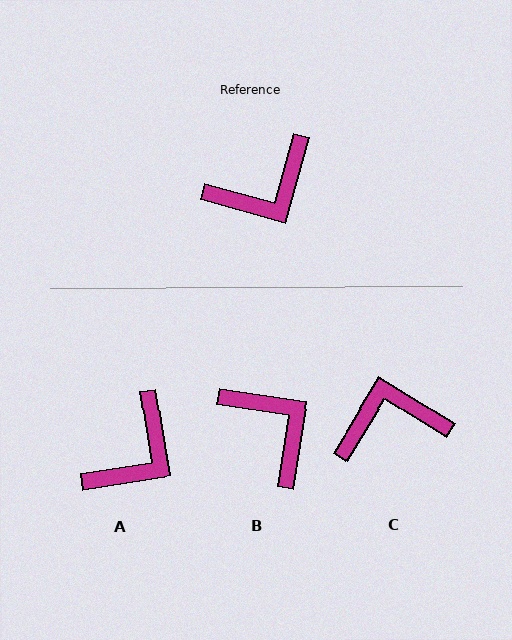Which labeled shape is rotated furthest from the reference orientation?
C, about 164 degrees away.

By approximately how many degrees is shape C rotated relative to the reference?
Approximately 164 degrees counter-clockwise.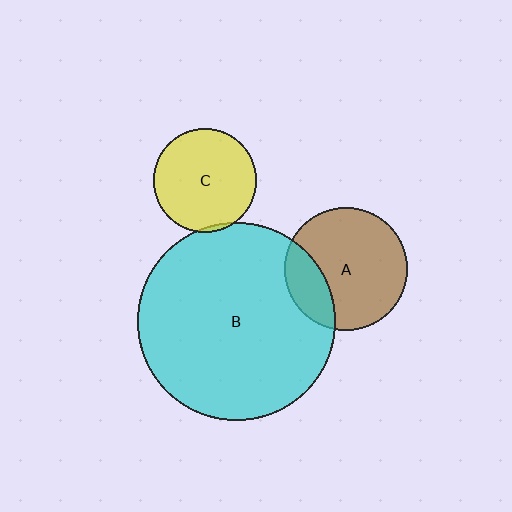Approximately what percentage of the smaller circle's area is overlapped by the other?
Approximately 5%.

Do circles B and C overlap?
Yes.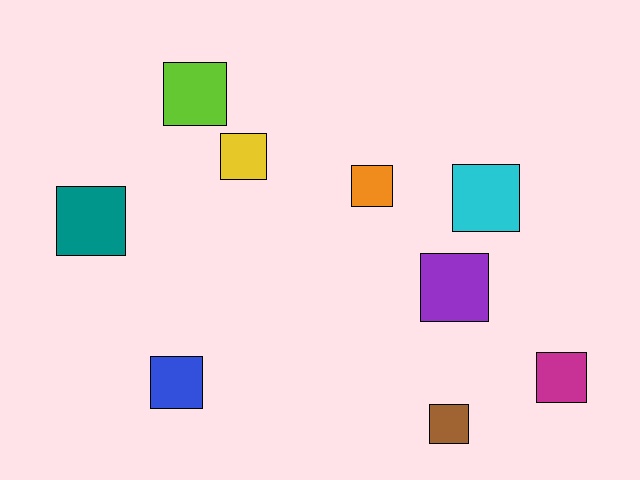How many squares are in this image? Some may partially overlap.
There are 9 squares.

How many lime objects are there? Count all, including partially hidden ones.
There is 1 lime object.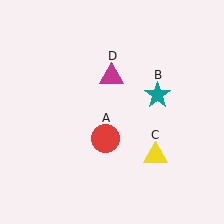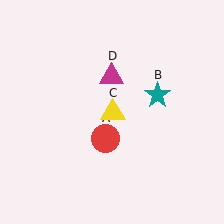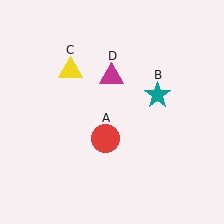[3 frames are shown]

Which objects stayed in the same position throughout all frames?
Red circle (object A) and teal star (object B) and magenta triangle (object D) remained stationary.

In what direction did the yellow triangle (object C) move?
The yellow triangle (object C) moved up and to the left.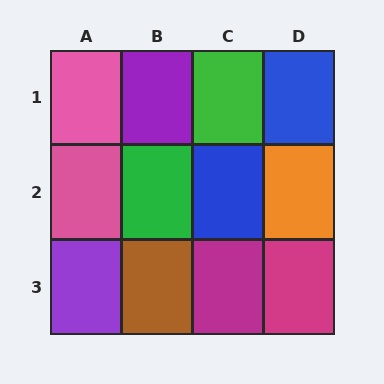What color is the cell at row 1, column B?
Purple.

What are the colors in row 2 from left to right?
Pink, green, blue, orange.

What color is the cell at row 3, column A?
Purple.